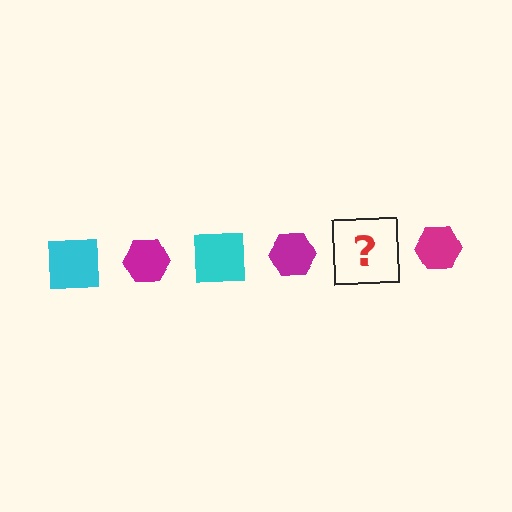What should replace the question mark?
The question mark should be replaced with a cyan square.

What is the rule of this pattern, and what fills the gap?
The rule is that the pattern alternates between cyan square and magenta hexagon. The gap should be filled with a cyan square.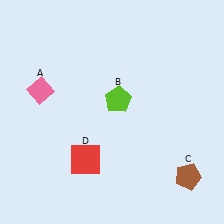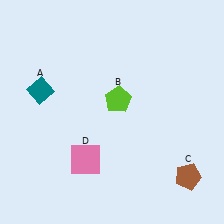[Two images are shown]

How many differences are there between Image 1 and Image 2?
There are 2 differences between the two images.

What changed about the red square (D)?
In Image 1, D is red. In Image 2, it changed to pink.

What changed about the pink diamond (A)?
In Image 1, A is pink. In Image 2, it changed to teal.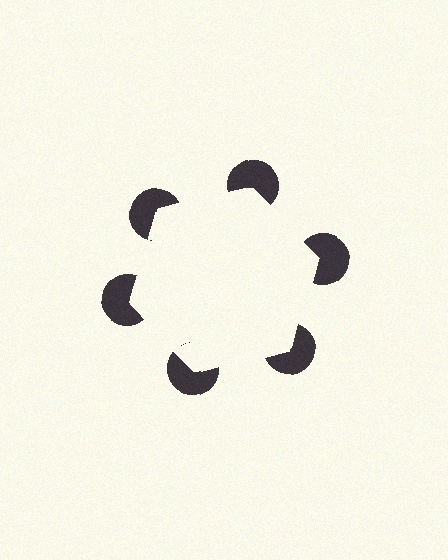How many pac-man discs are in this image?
There are 6 — one at each vertex of the illusory hexagon.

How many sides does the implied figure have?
6 sides.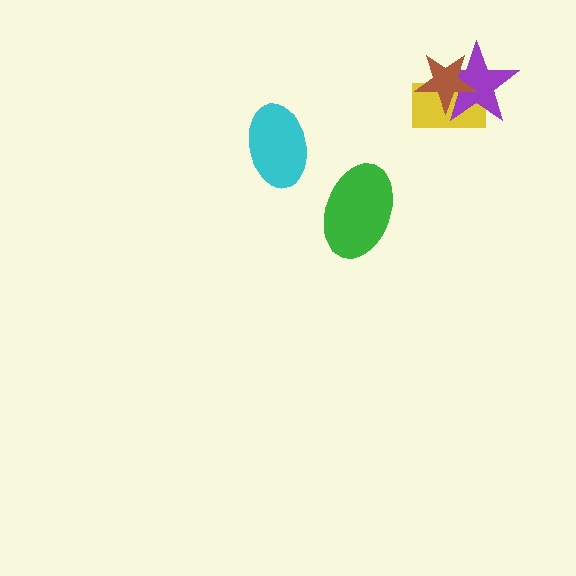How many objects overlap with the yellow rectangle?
2 objects overlap with the yellow rectangle.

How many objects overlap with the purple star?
2 objects overlap with the purple star.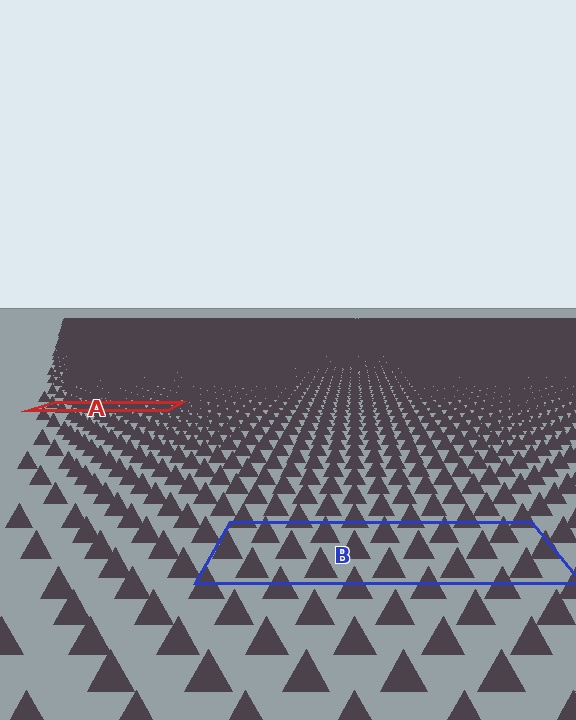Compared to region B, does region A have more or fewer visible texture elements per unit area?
Region A has more texture elements per unit area — they are packed more densely because it is farther away.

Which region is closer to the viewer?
Region B is closer. The texture elements there are larger and more spread out.